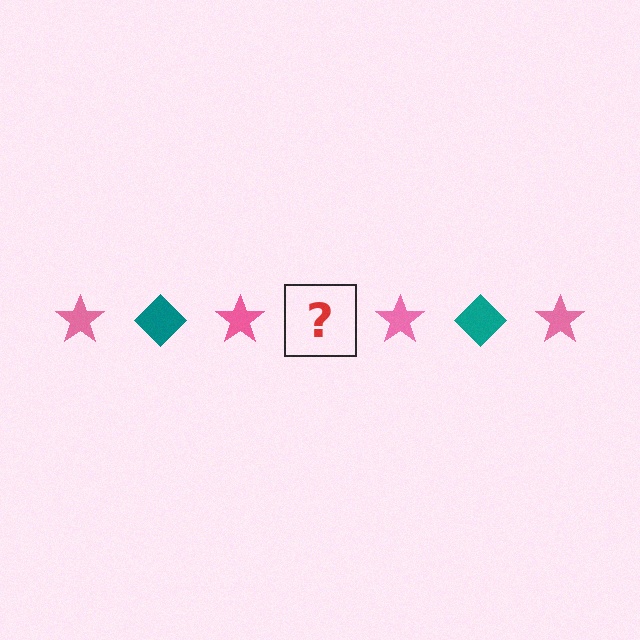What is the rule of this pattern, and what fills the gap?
The rule is that the pattern alternates between pink star and teal diamond. The gap should be filled with a teal diamond.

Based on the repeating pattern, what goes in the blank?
The blank should be a teal diamond.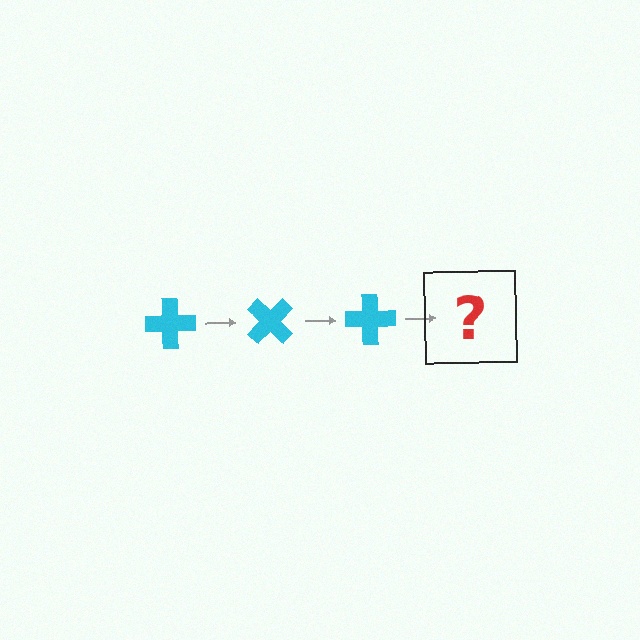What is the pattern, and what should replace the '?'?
The pattern is that the cross rotates 45 degrees each step. The '?' should be a cyan cross rotated 135 degrees.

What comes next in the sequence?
The next element should be a cyan cross rotated 135 degrees.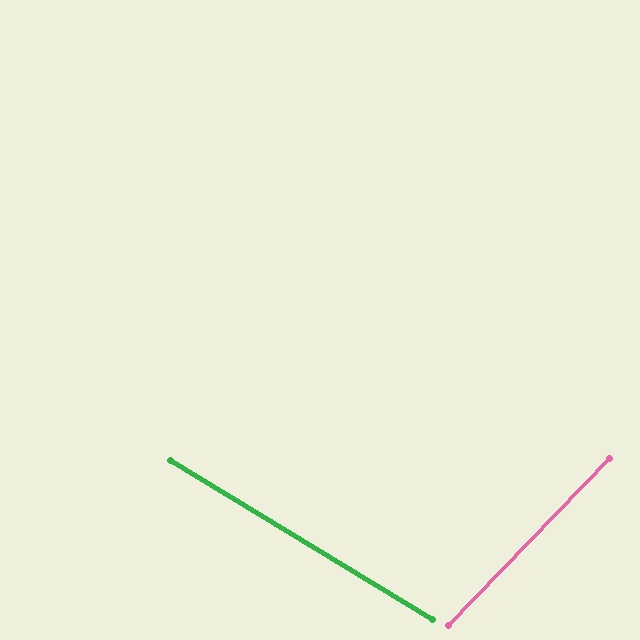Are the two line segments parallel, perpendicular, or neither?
Neither parallel nor perpendicular — they differ by about 77°.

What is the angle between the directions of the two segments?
Approximately 77 degrees.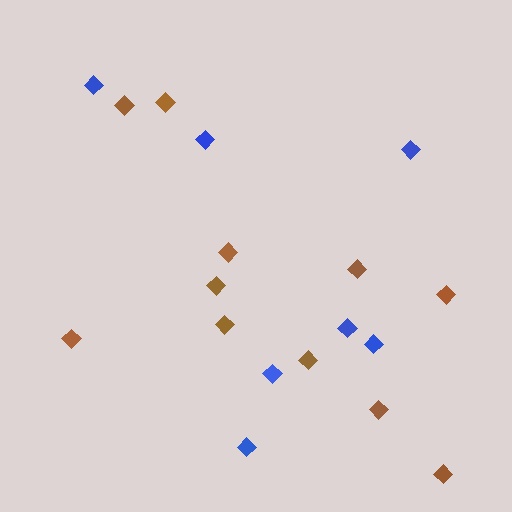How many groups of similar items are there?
There are 2 groups: one group of brown diamonds (11) and one group of blue diamonds (7).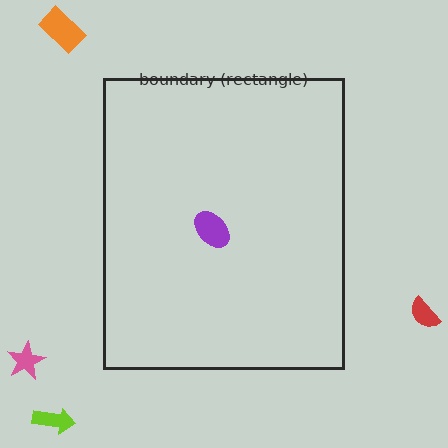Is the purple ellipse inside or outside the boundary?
Inside.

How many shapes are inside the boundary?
1 inside, 4 outside.